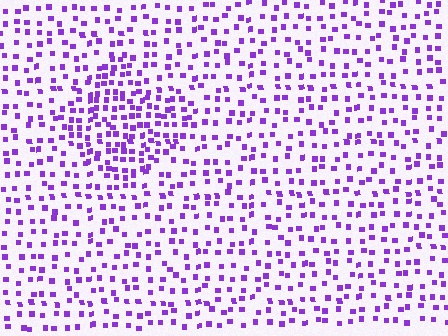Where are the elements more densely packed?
The elements are more densely packed inside the diamond boundary.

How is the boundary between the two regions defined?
The boundary is defined by a change in element density (approximately 1.9x ratio). All elements are the same color, size, and shape.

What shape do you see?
I see a diamond.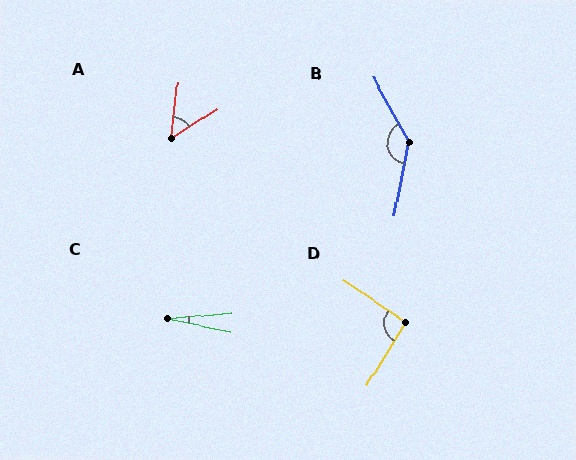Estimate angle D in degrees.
Approximately 92 degrees.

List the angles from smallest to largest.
C (18°), A (50°), D (92°), B (140°).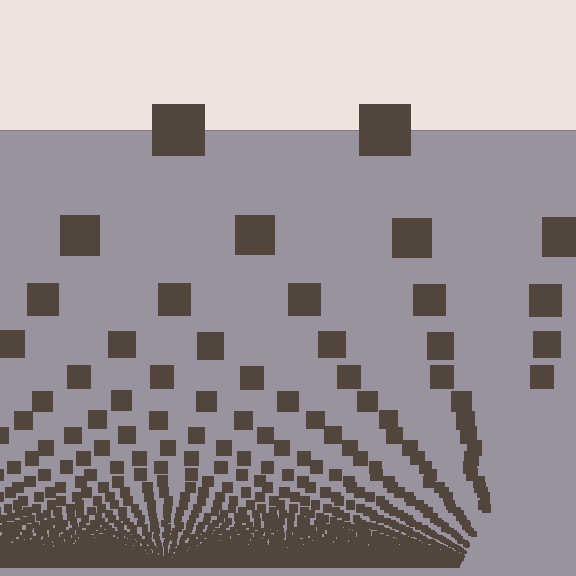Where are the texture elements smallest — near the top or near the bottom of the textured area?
Near the bottom.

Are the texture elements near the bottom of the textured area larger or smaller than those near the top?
Smaller. The gradient is inverted — elements near the bottom are smaller and denser.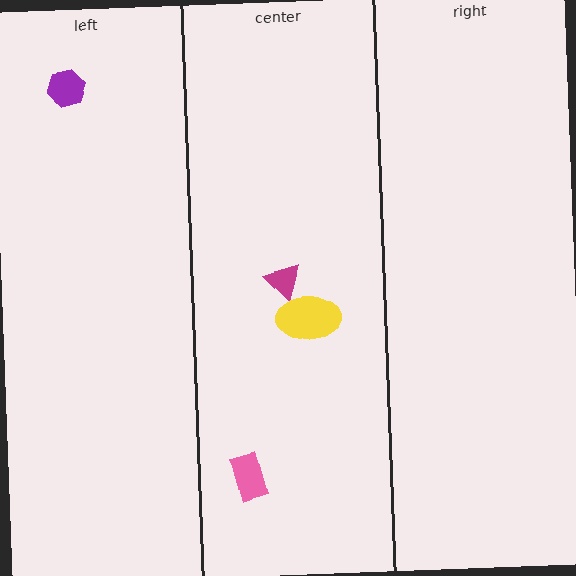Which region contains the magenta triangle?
The center region.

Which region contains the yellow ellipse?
The center region.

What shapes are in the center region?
The magenta triangle, the yellow ellipse, the pink rectangle.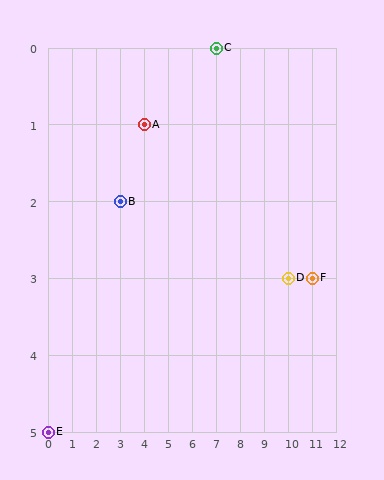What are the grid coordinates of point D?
Point D is at grid coordinates (10, 3).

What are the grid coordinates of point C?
Point C is at grid coordinates (7, 0).